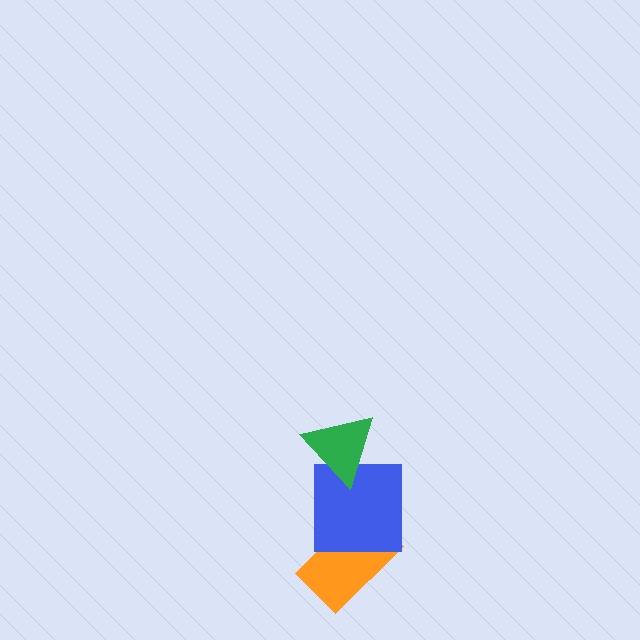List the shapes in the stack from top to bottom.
From top to bottom: the green triangle, the blue square, the orange rectangle.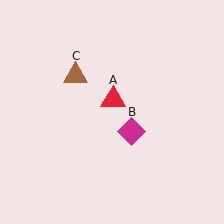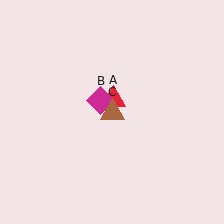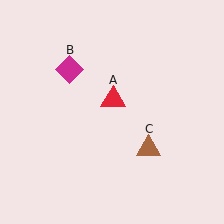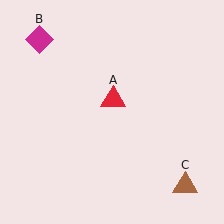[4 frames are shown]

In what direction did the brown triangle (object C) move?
The brown triangle (object C) moved down and to the right.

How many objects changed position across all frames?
2 objects changed position: magenta diamond (object B), brown triangle (object C).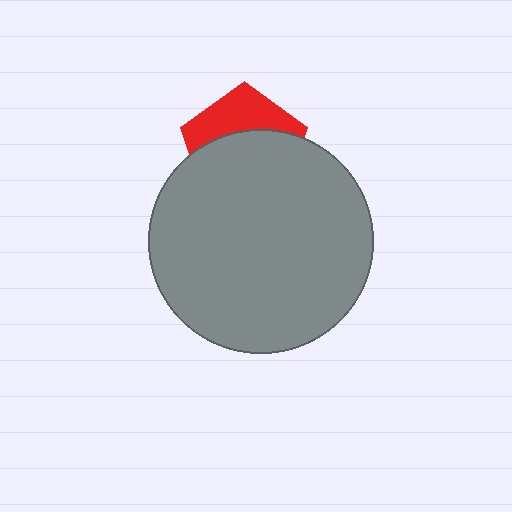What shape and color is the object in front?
The object in front is a gray circle.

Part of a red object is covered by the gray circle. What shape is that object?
It is a pentagon.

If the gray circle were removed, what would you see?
You would see the complete red pentagon.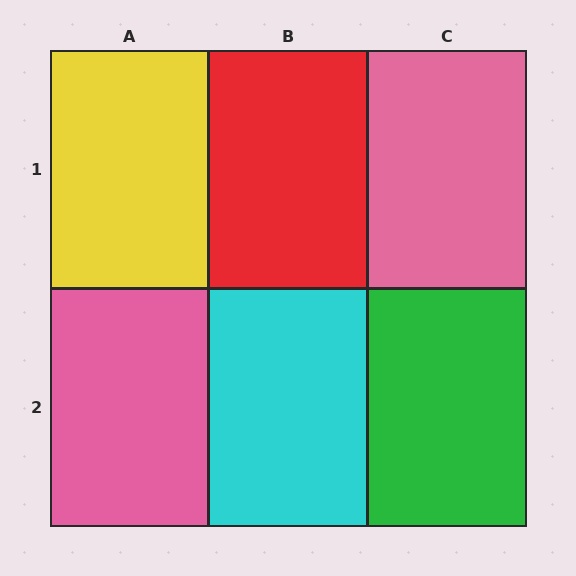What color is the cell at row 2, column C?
Green.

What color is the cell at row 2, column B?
Cyan.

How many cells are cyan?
1 cell is cyan.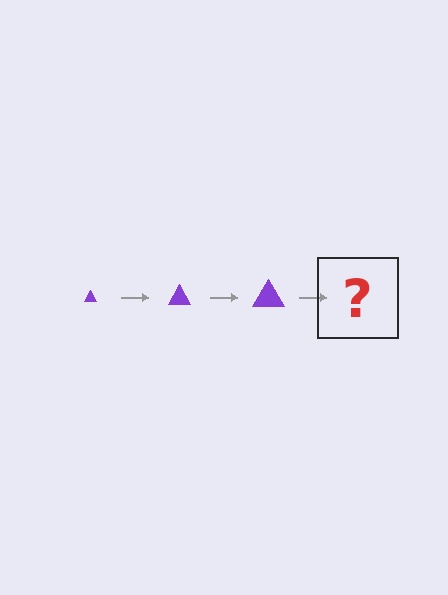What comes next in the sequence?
The next element should be a purple triangle, larger than the previous one.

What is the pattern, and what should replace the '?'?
The pattern is that the triangle gets progressively larger each step. The '?' should be a purple triangle, larger than the previous one.